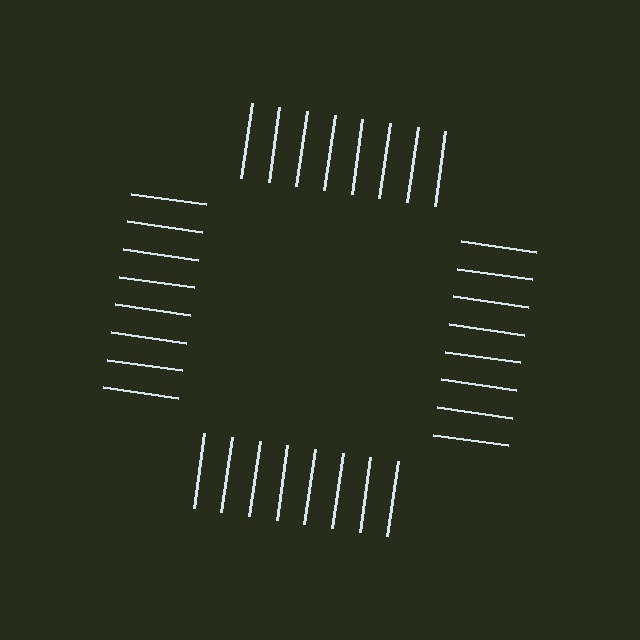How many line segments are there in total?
32 — 8 along each of the 4 edges.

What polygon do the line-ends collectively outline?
An illusory square — the line segments terminate on its edges but no continuous stroke is drawn.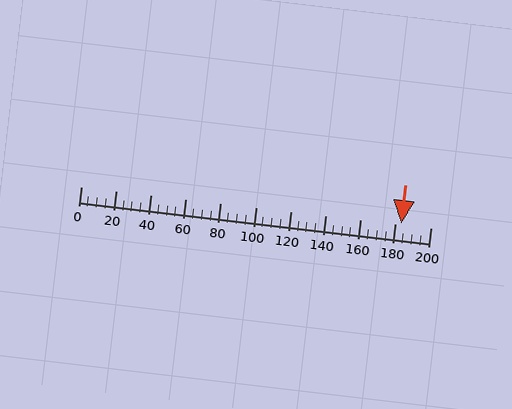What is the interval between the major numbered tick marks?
The major tick marks are spaced 20 units apart.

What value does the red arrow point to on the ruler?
The red arrow points to approximately 183.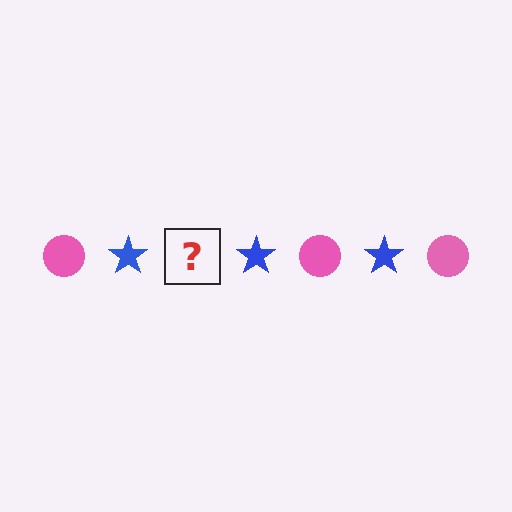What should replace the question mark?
The question mark should be replaced with a pink circle.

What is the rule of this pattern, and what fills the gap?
The rule is that the pattern alternates between pink circle and blue star. The gap should be filled with a pink circle.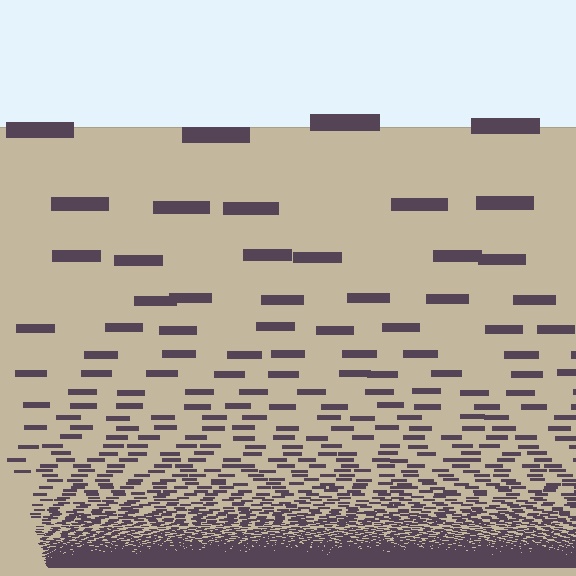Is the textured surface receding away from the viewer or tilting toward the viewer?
The surface appears to tilt toward the viewer. Texture elements get larger and sparser toward the top.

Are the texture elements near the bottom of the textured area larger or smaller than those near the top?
Smaller. The gradient is inverted — elements near the bottom are smaller and denser.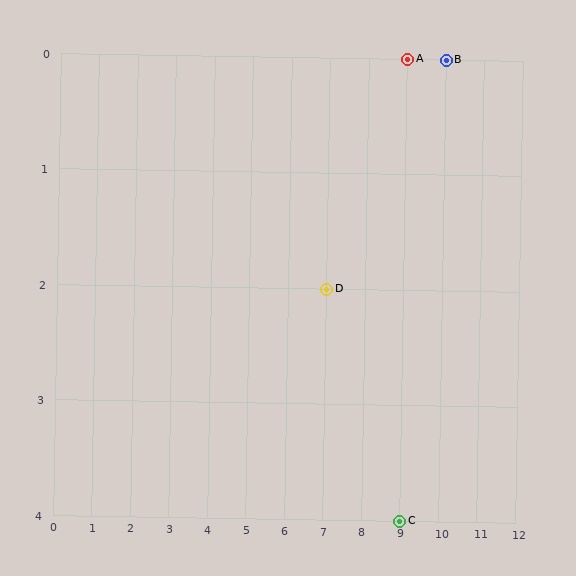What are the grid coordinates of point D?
Point D is at grid coordinates (7, 2).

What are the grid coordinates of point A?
Point A is at grid coordinates (9, 0).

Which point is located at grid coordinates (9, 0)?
Point A is at (9, 0).